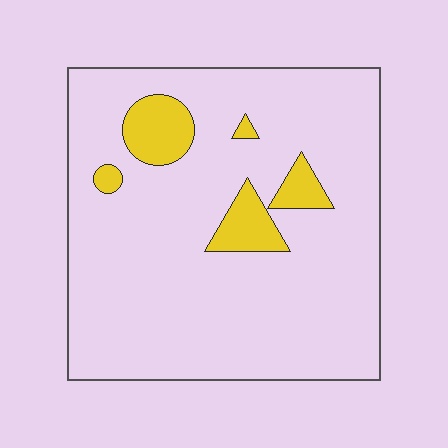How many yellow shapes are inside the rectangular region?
5.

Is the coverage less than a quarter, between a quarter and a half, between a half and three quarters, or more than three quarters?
Less than a quarter.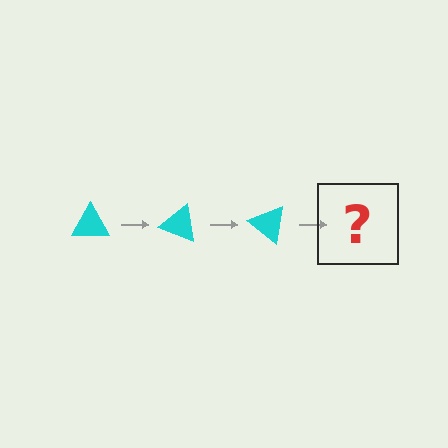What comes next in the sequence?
The next element should be a cyan triangle rotated 60 degrees.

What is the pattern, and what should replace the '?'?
The pattern is that the triangle rotates 20 degrees each step. The '?' should be a cyan triangle rotated 60 degrees.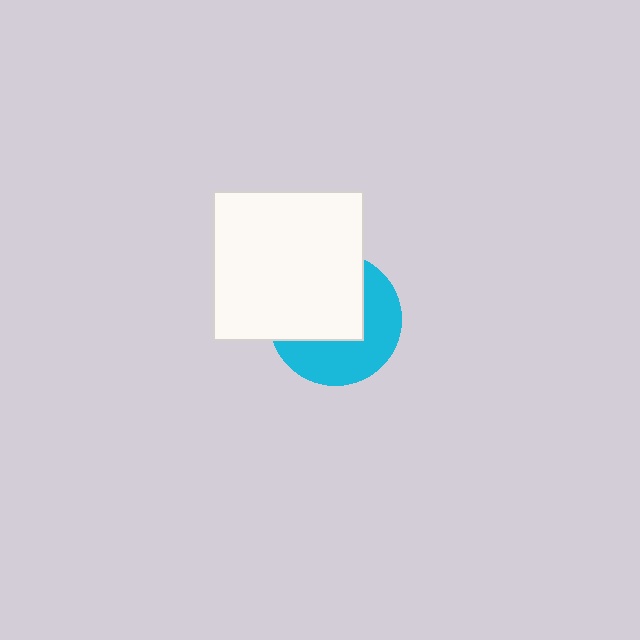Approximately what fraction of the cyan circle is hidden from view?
Roughly 53% of the cyan circle is hidden behind the white square.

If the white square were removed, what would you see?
You would see the complete cyan circle.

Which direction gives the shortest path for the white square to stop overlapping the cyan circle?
Moving toward the upper-left gives the shortest separation.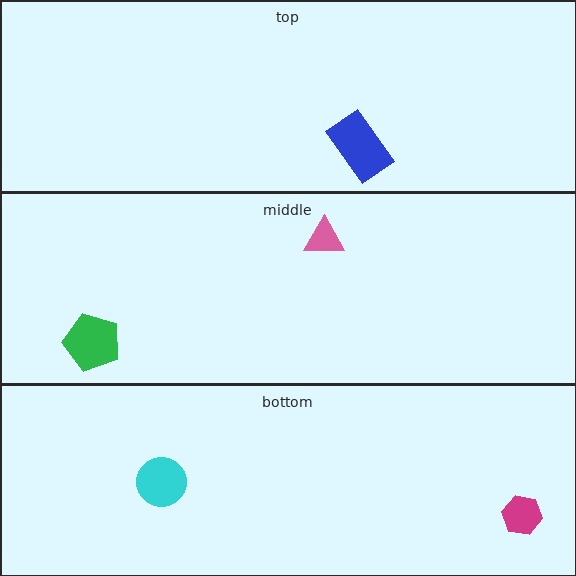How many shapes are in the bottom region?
2.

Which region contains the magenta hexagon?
The bottom region.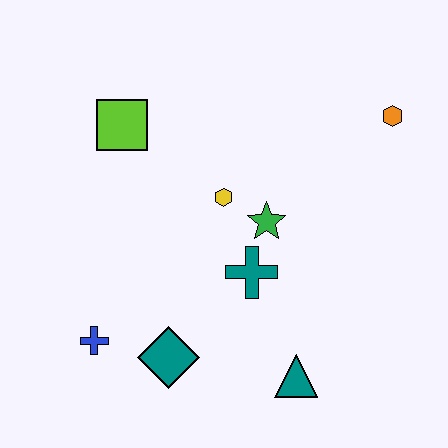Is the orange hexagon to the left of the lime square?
No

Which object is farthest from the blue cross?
The orange hexagon is farthest from the blue cross.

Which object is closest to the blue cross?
The teal diamond is closest to the blue cross.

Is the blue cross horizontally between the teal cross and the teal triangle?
No